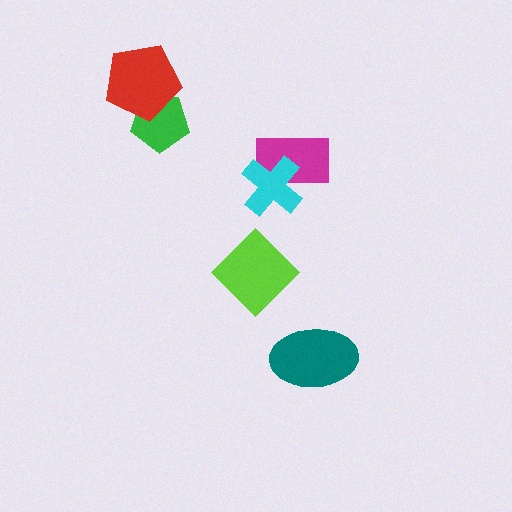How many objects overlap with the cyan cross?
1 object overlaps with the cyan cross.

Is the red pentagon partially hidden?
No, no other shape covers it.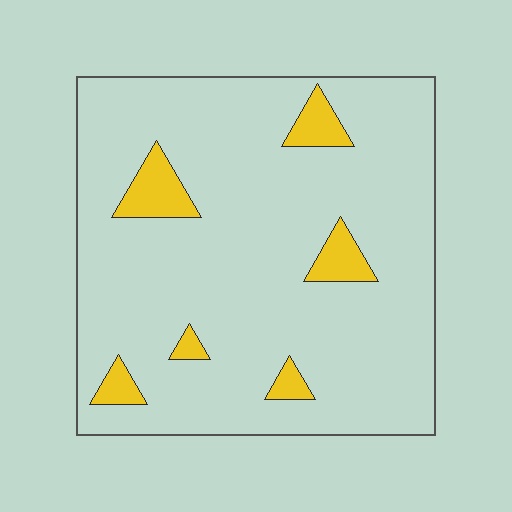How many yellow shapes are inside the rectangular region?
6.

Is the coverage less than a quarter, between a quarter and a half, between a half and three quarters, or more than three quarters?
Less than a quarter.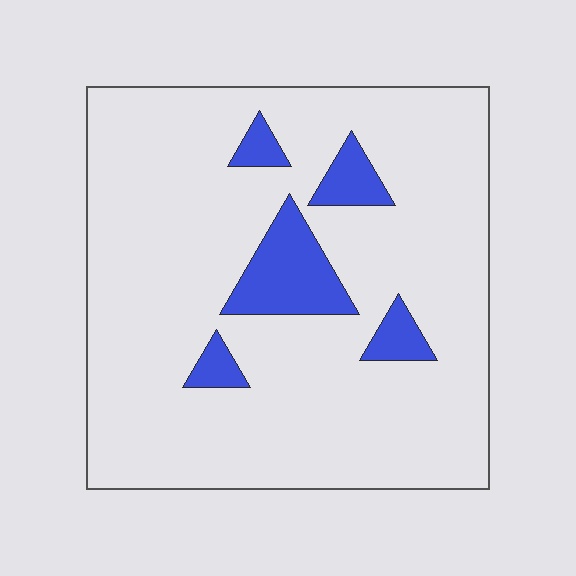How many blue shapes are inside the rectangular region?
5.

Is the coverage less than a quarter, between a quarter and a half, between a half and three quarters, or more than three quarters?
Less than a quarter.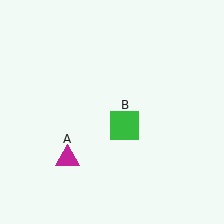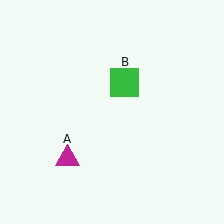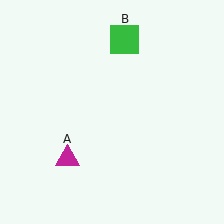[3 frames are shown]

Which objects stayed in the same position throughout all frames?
Magenta triangle (object A) remained stationary.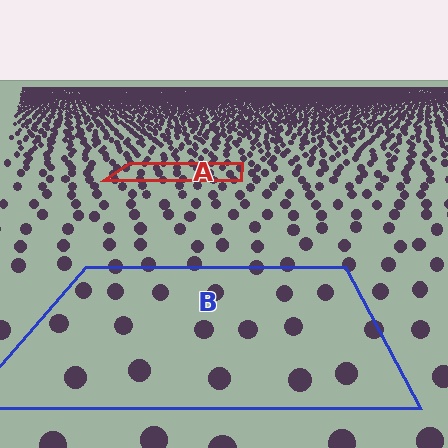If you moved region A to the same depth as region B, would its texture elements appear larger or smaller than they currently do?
They would appear larger. At a closer depth, the same texture elements are projected at a bigger on-screen size.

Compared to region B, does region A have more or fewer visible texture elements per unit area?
Region A has more texture elements per unit area — they are packed more densely because it is farther away.